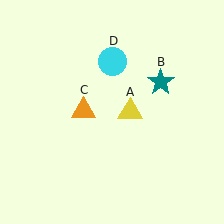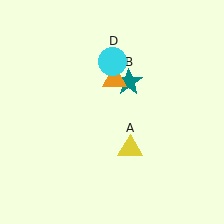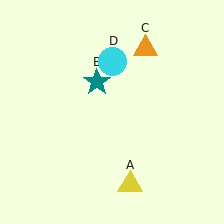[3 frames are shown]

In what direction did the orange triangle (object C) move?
The orange triangle (object C) moved up and to the right.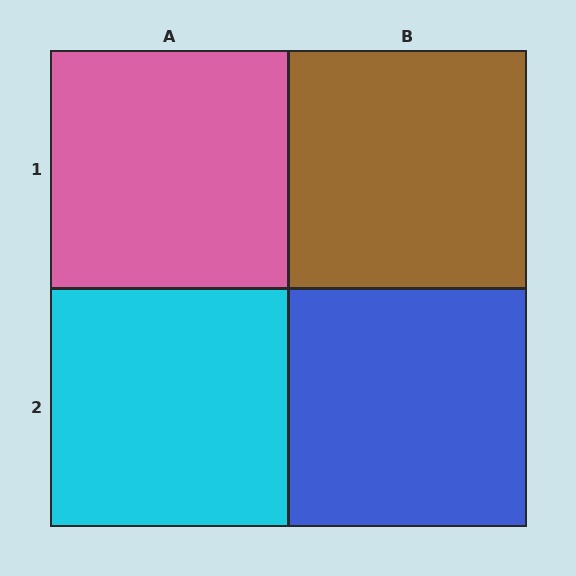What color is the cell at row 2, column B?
Blue.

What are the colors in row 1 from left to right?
Pink, brown.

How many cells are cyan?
1 cell is cyan.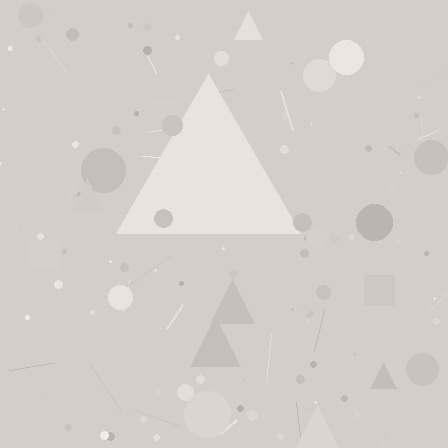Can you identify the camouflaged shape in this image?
The camouflaged shape is a triangle.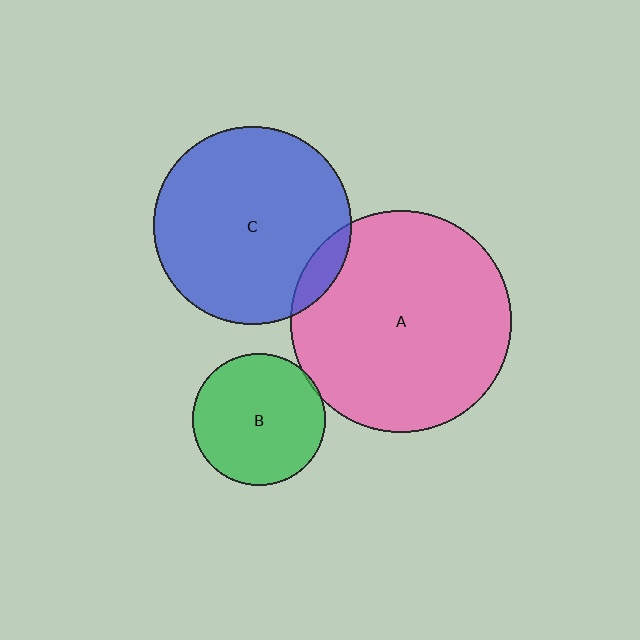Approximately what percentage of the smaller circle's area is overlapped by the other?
Approximately 5%.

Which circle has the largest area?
Circle A (pink).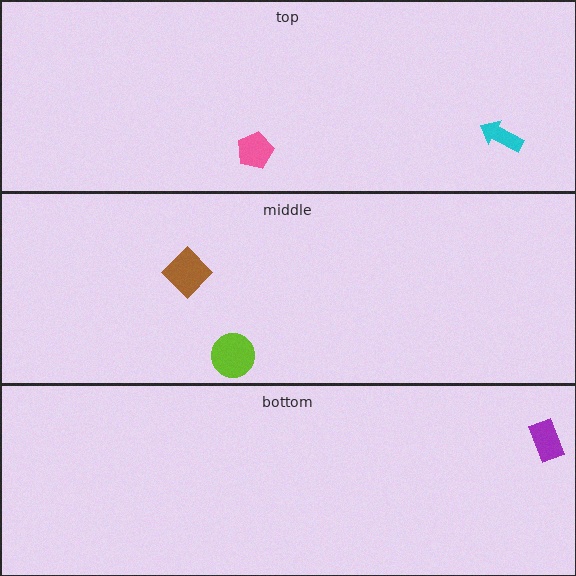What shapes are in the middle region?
The lime circle, the brown diamond.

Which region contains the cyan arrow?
The top region.